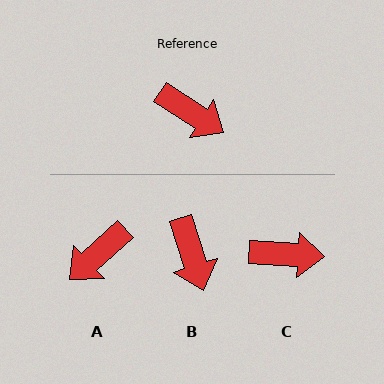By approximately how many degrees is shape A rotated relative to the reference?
Approximately 106 degrees clockwise.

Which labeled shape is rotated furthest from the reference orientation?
A, about 106 degrees away.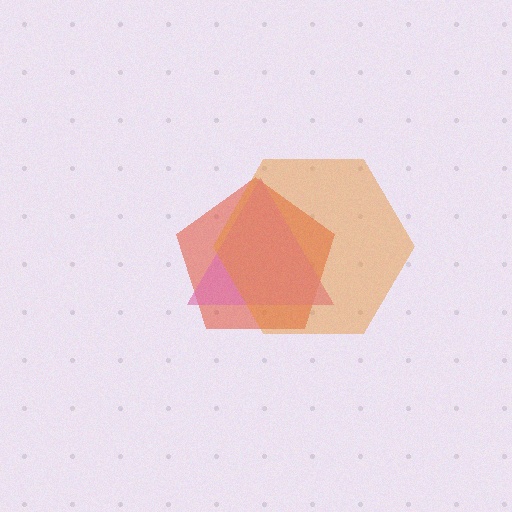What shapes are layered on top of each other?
The layered shapes are: a red pentagon, a pink triangle, an orange hexagon.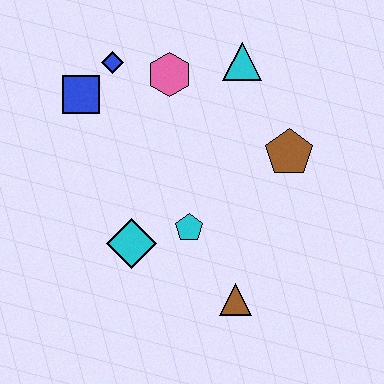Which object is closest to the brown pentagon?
The cyan triangle is closest to the brown pentagon.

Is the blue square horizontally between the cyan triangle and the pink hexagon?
No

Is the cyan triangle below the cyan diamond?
No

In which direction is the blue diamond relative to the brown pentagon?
The blue diamond is to the left of the brown pentagon.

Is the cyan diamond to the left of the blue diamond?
No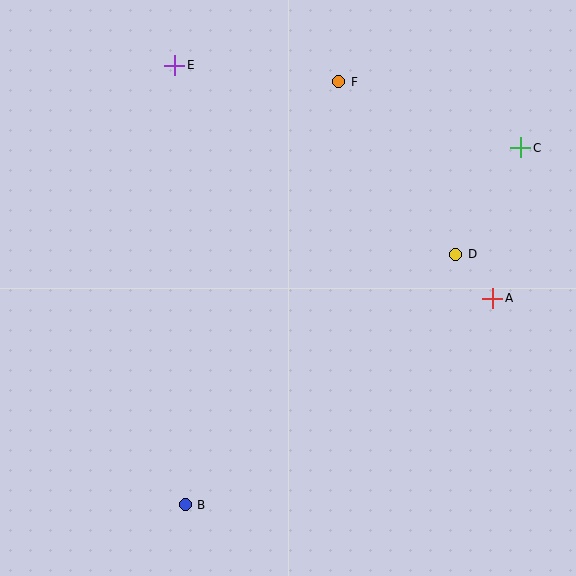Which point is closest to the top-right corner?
Point C is closest to the top-right corner.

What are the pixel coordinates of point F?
Point F is at (339, 82).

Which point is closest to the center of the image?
Point D at (456, 254) is closest to the center.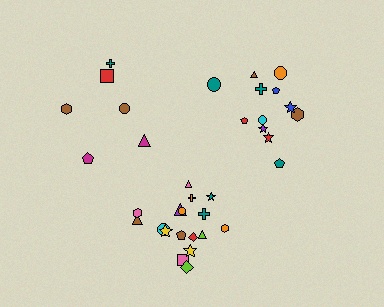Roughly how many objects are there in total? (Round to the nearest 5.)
Roughly 35 objects in total.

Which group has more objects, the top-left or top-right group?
The top-right group.